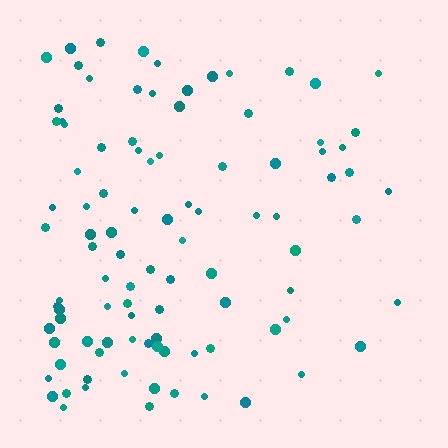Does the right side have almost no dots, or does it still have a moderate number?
Still a moderate number, just noticeably fewer than the left.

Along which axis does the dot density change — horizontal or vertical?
Horizontal.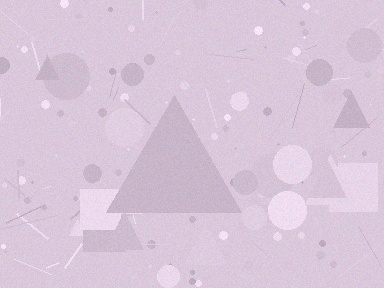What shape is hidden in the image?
A triangle is hidden in the image.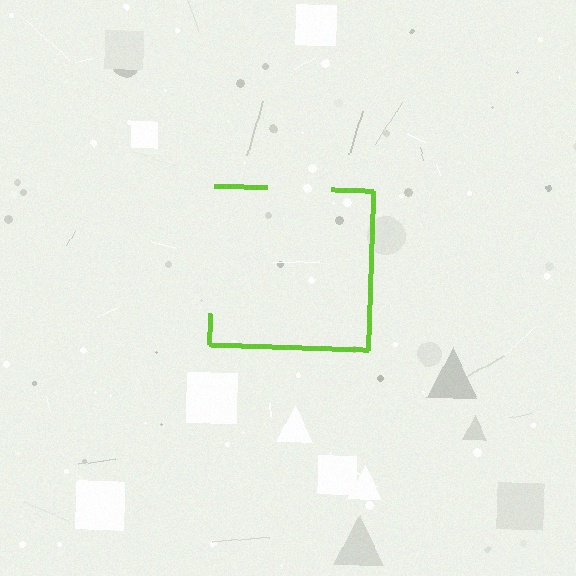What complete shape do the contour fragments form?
The contour fragments form a square.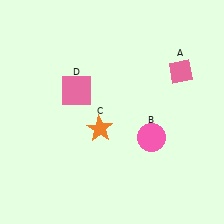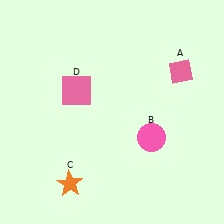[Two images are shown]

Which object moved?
The orange star (C) moved down.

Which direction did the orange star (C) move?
The orange star (C) moved down.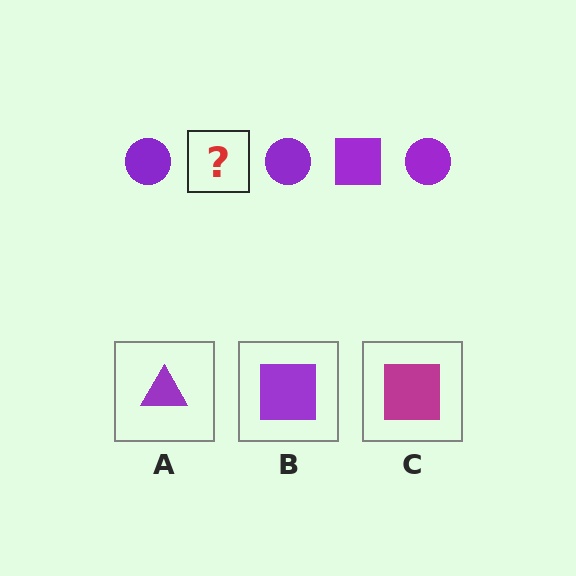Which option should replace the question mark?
Option B.